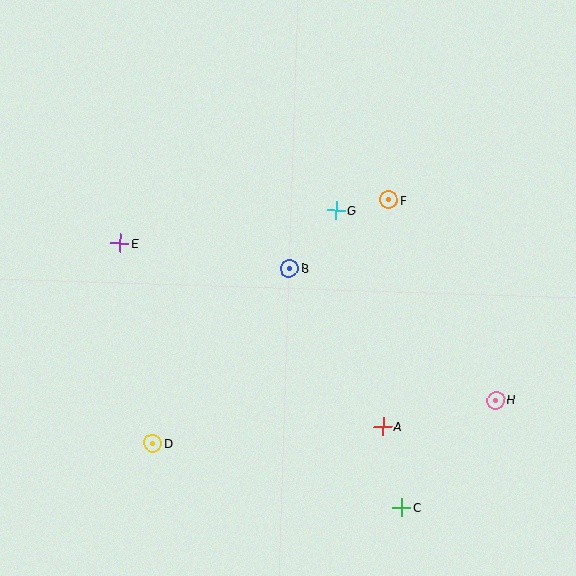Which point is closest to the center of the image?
Point B at (290, 269) is closest to the center.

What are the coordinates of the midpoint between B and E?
The midpoint between B and E is at (205, 256).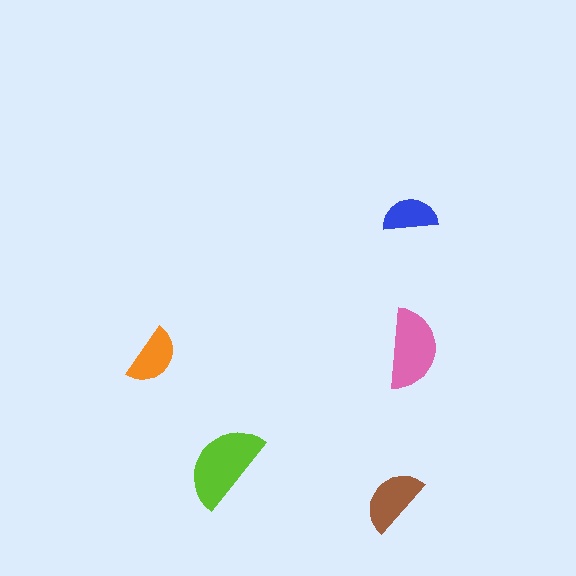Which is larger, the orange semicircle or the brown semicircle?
The brown one.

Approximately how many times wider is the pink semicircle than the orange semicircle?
About 1.5 times wider.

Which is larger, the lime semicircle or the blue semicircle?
The lime one.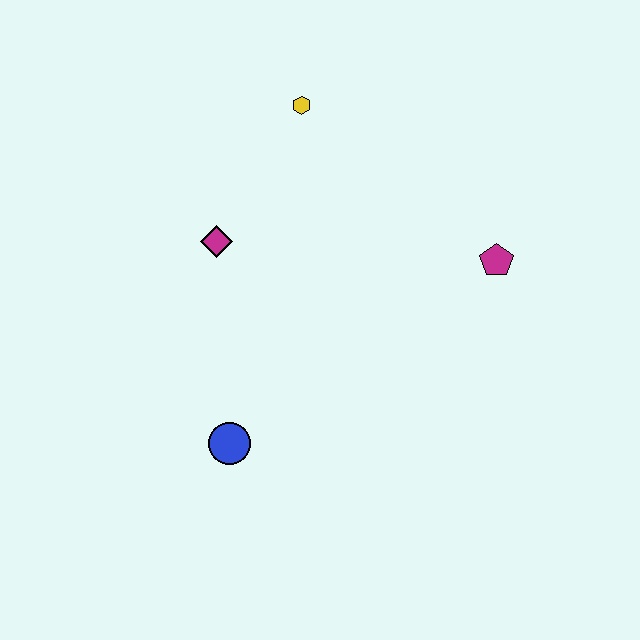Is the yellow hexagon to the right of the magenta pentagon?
No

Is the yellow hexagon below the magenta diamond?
No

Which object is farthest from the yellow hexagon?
The blue circle is farthest from the yellow hexagon.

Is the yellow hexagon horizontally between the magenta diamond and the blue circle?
No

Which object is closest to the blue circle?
The magenta diamond is closest to the blue circle.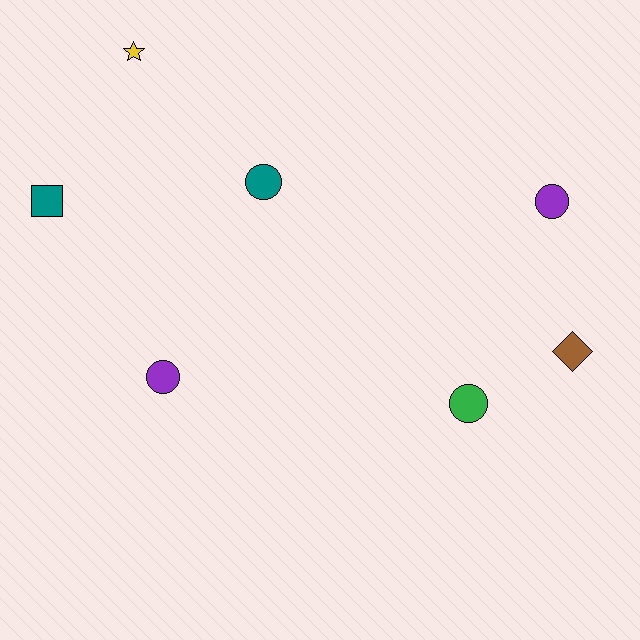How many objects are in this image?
There are 7 objects.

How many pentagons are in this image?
There are no pentagons.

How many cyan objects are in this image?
There are no cyan objects.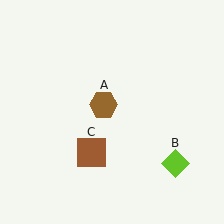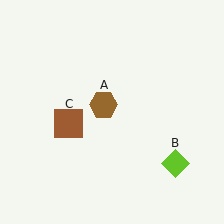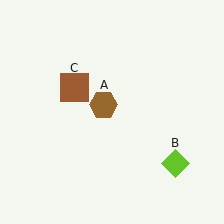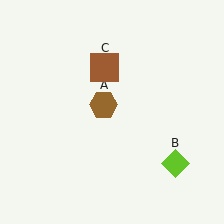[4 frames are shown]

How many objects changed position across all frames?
1 object changed position: brown square (object C).